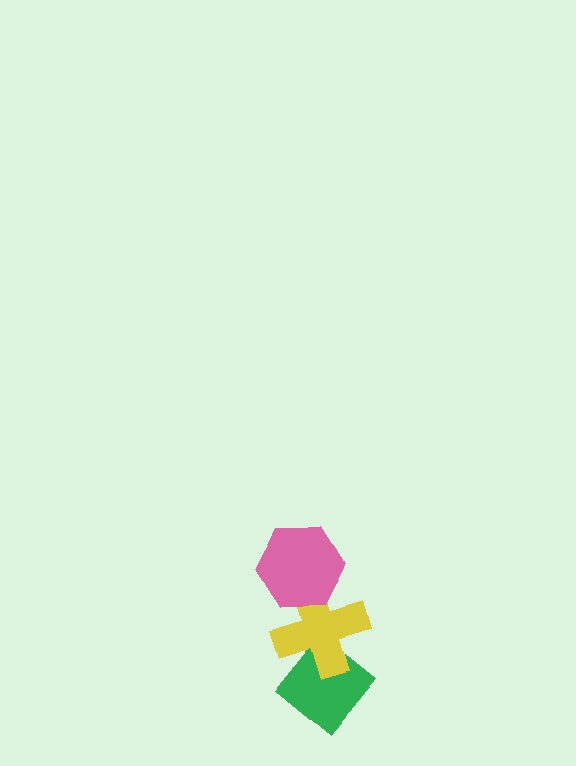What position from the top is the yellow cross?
The yellow cross is 2nd from the top.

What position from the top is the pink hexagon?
The pink hexagon is 1st from the top.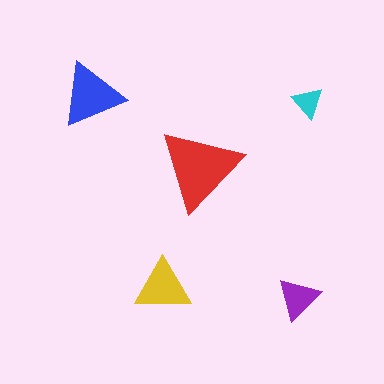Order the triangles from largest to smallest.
the red one, the blue one, the yellow one, the purple one, the cyan one.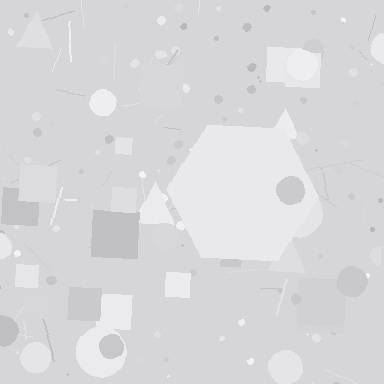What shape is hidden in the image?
A hexagon is hidden in the image.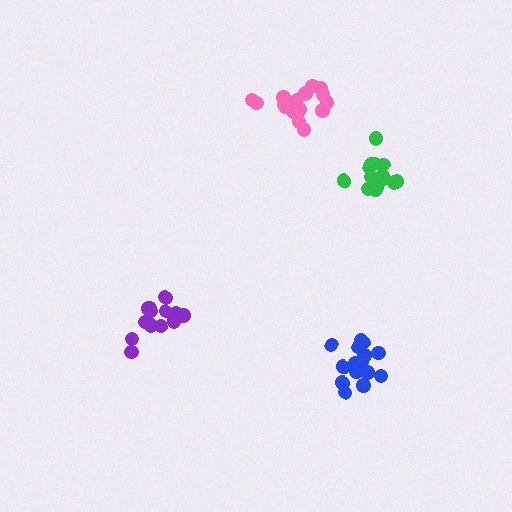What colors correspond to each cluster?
The clusters are colored: purple, pink, green, blue.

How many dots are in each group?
Group 1: 14 dots, Group 2: 19 dots, Group 3: 14 dots, Group 4: 16 dots (63 total).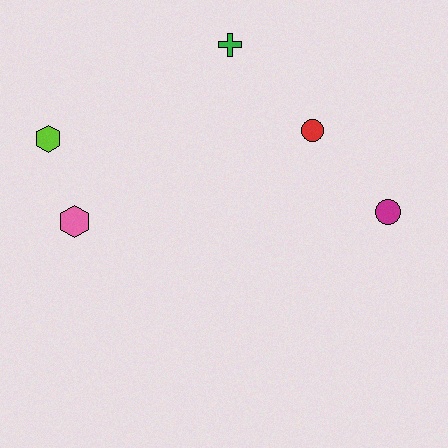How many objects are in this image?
There are 5 objects.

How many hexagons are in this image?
There are 2 hexagons.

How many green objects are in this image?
There is 1 green object.